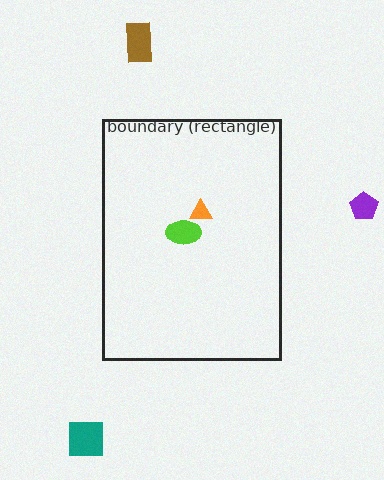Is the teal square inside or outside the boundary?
Outside.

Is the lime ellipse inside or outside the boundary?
Inside.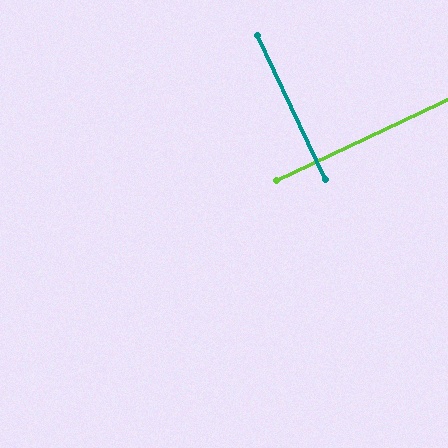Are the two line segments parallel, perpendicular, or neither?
Perpendicular — they meet at approximately 90°.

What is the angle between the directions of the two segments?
Approximately 90 degrees.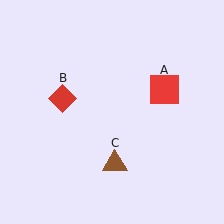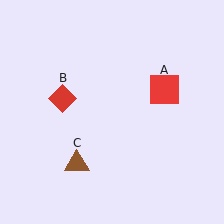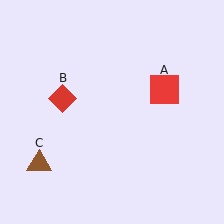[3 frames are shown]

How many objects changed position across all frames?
1 object changed position: brown triangle (object C).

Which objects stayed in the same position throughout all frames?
Red square (object A) and red diamond (object B) remained stationary.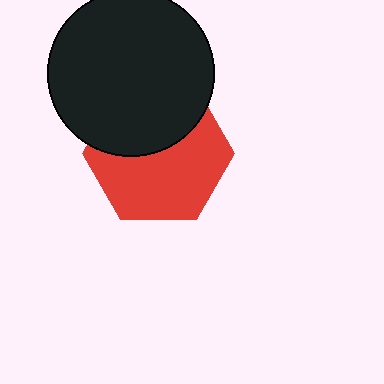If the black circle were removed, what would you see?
You would see the complete red hexagon.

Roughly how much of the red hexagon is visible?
About half of it is visible (roughly 60%).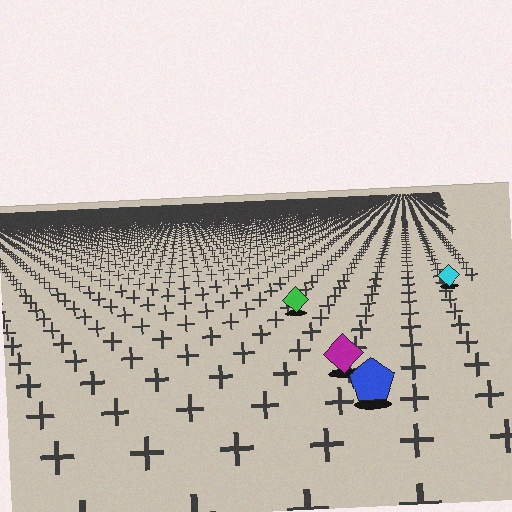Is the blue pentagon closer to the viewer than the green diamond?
Yes. The blue pentagon is closer — you can tell from the texture gradient: the ground texture is coarser near it.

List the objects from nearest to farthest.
From nearest to farthest: the blue pentagon, the magenta diamond, the green diamond, the cyan diamond.